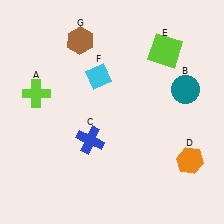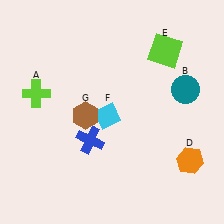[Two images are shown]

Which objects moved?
The objects that moved are: the cyan diamond (F), the brown hexagon (G).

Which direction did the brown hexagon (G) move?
The brown hexagon (G) moved down.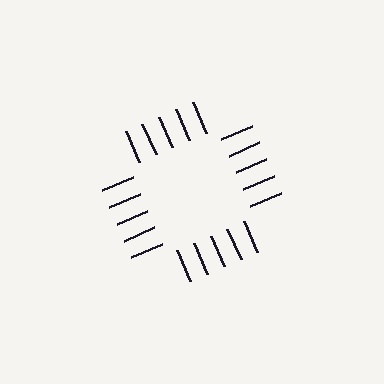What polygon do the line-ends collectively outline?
An illusory square — the line segments terminate on its edges but no continuous stroke is drawn.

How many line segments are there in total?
20 — 5 along each of the 4 edges.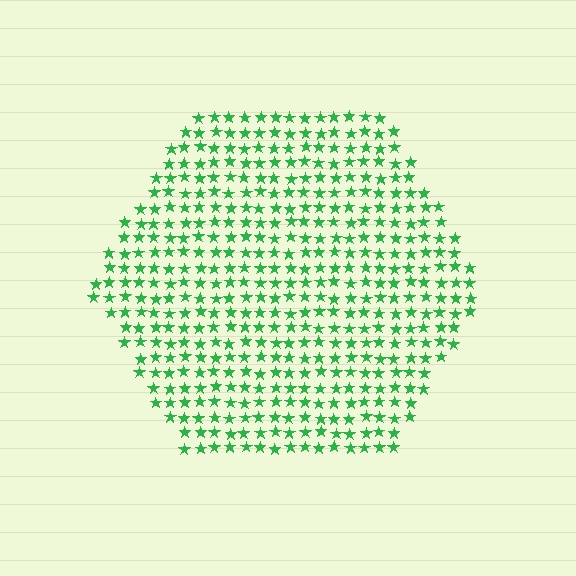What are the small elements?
The small elements are stars.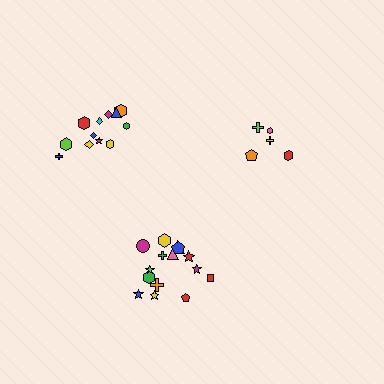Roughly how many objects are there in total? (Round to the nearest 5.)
Roughly 30 objects in total.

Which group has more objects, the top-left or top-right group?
The top-left group.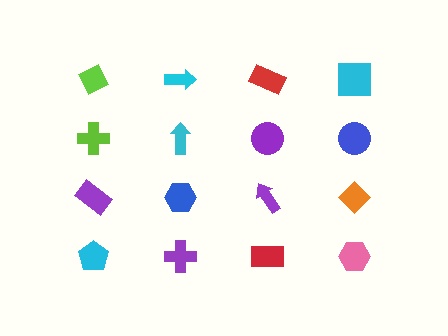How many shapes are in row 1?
4 shapes.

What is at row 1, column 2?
A cyan arrow.